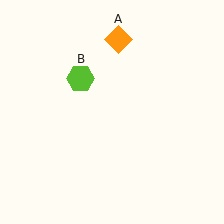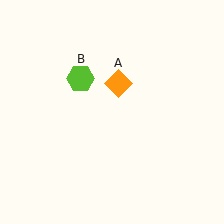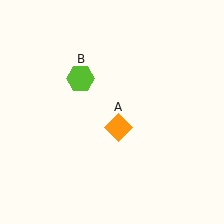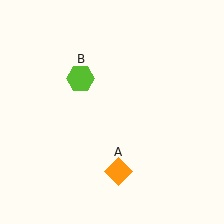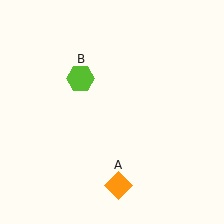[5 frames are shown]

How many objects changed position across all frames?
1 object changed position: orange diamond (object A).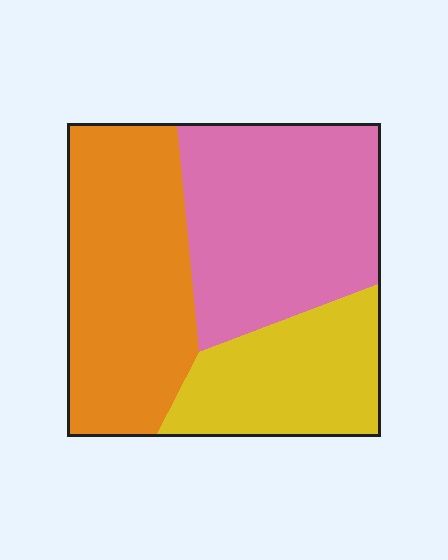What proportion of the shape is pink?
Pink takes up about three eighths (3/8) of the shape.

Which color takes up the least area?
Yellow, at roughly 25%.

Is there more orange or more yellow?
Orange.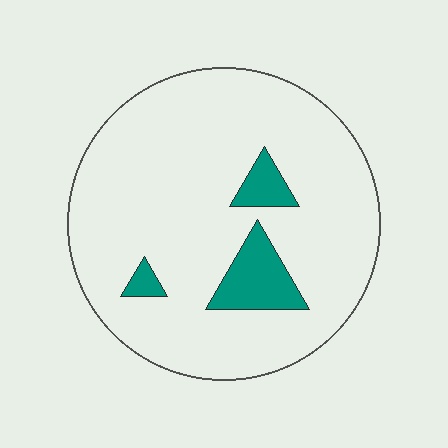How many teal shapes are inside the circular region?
3.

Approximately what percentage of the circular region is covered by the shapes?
Approximately 10%.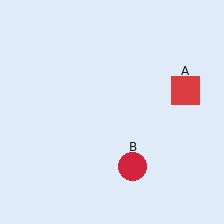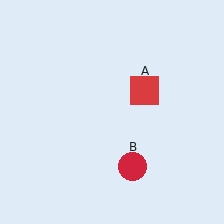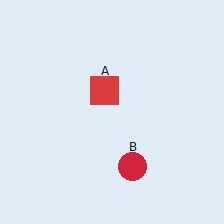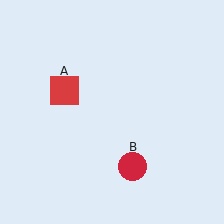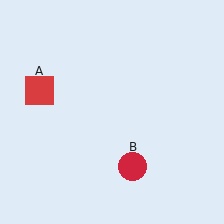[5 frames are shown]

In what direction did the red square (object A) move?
The red square (object A) moved left.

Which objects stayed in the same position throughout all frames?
Red circle (object B) remained stationary.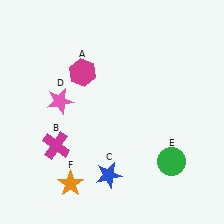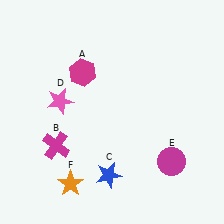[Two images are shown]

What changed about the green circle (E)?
In Image 1, E is green. In Image 2, it changed to magenta.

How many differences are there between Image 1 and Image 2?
There is 1 difference between the two images.